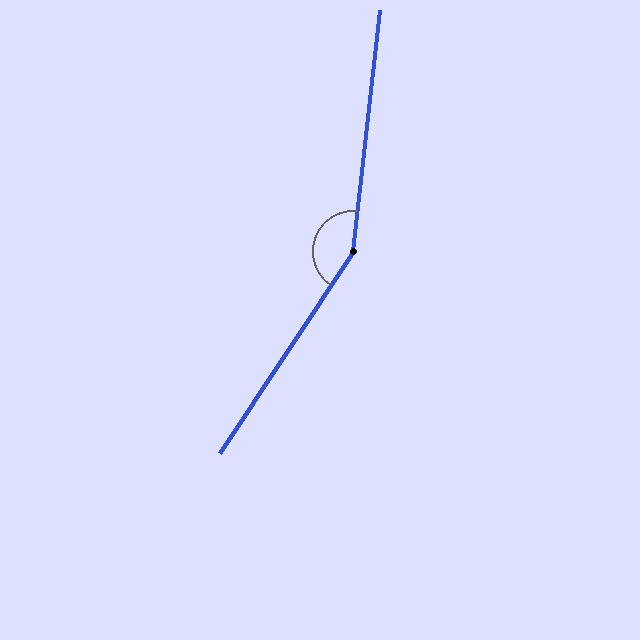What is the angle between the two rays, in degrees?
Approximately 153 degrees.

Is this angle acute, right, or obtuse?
It is obtuse.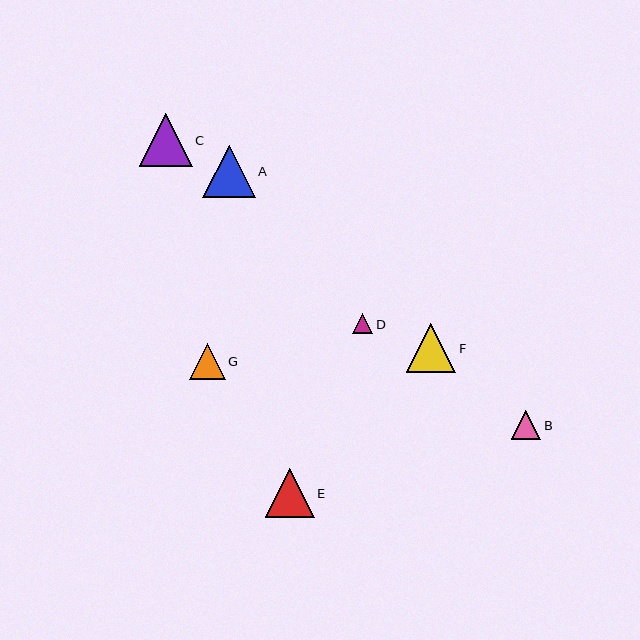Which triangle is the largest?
Triangle C is the largest with a size of approximately 53 pixels.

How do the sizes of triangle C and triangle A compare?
Triangle C and triangle A are approximately the same size.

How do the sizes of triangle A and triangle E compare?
Triangle A and triangle E are approximately the same size.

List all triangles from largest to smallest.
From largest to smallest: C, A, F, E, G, B, D.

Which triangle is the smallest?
Triangle D is the smallest with a size of approximately 20 pixels.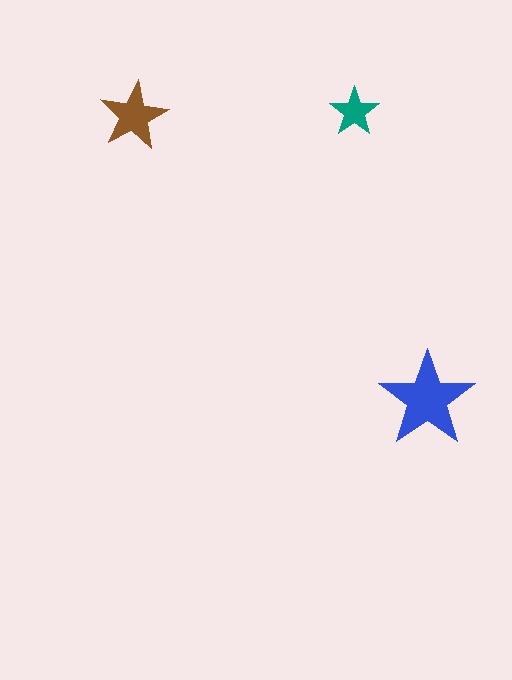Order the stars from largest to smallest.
the blue one, the brown one, the teal one.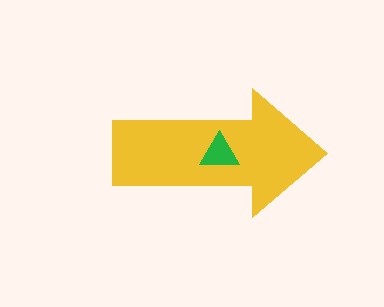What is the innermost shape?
The green triangle.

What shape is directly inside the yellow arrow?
The green triangle.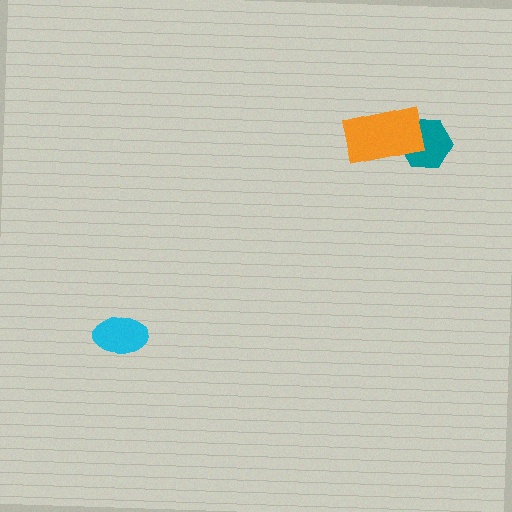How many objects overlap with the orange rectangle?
1 object overlaps with the orange rectangle.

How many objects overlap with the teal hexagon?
1 object overlaps with the teal hexagon.